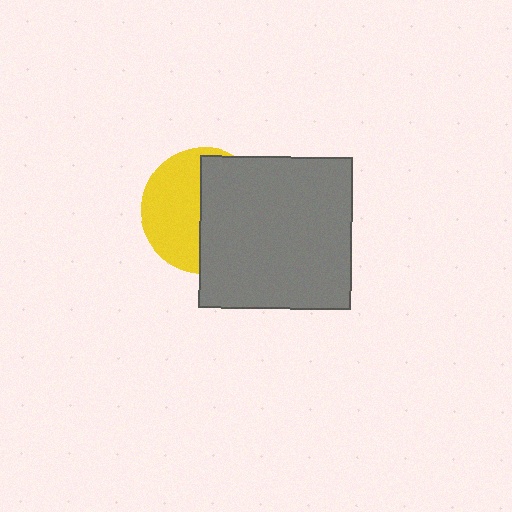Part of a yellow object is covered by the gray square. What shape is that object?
It is a circle.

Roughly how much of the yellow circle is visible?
About half of it is visible (roughly 47%).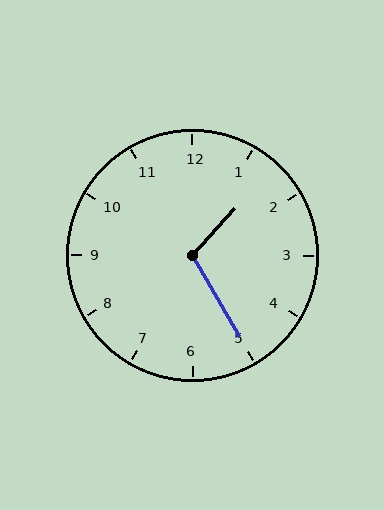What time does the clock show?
1:25.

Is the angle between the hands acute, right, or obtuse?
It is obtuse.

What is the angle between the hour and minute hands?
Approximately 108 degrees.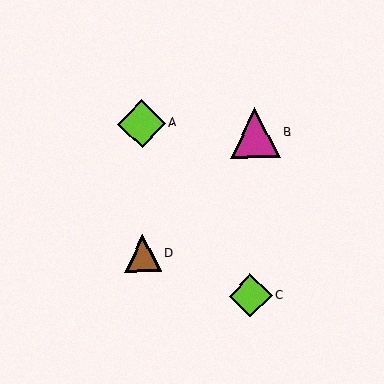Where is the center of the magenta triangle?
The center of the magenta triangle is at (255, 133).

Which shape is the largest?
The magenta triangle (labeled B) is the largest.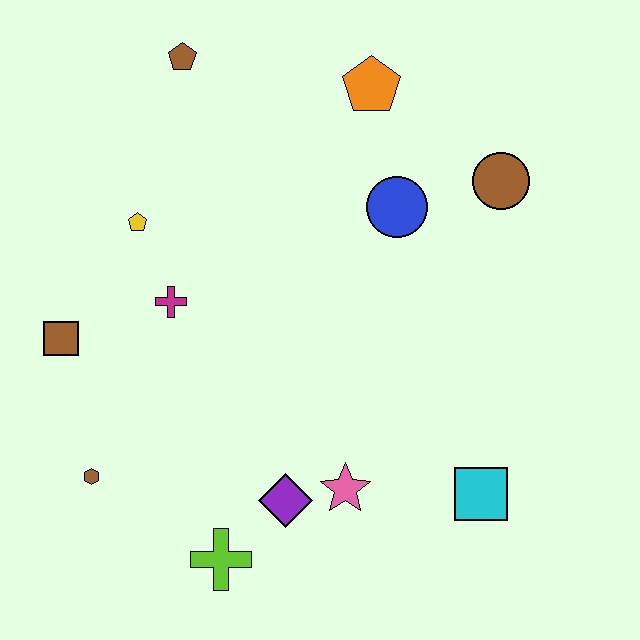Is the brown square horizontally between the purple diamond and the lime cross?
No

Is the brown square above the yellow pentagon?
No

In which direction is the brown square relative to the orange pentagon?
The brown square is to the left of the orange pentagon.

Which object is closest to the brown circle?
The blue circle is closest to the brown circle.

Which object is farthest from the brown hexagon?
The brown circle is farthest from the brown hexagon.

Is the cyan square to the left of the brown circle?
Yes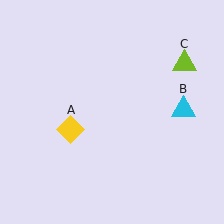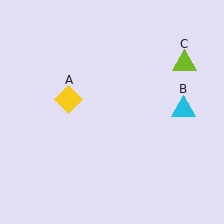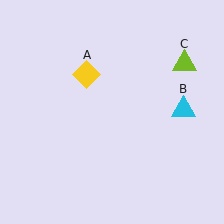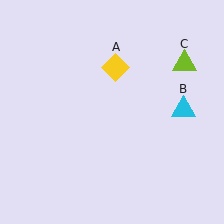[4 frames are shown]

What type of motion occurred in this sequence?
The yellow diamond (object A) rotated clockwise around the center of the scene.